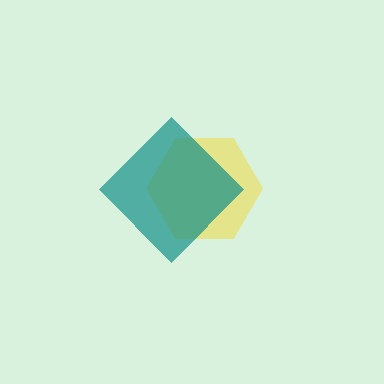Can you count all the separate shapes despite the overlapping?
Yes, there are 2 separate shapes.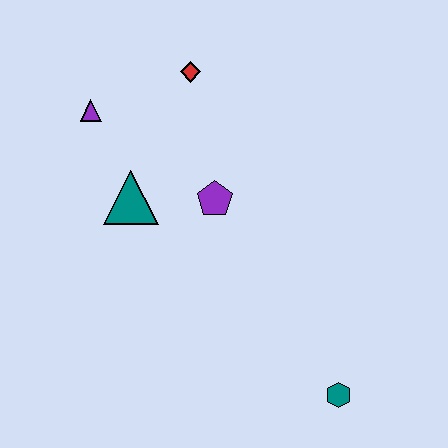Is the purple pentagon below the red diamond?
Yes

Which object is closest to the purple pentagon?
The teal triangle is closest to the purple pentagon.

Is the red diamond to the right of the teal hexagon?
No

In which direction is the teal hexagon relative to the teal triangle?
The teal hexagon is to the right of the teal triangle.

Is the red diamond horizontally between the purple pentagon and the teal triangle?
Yes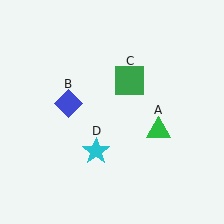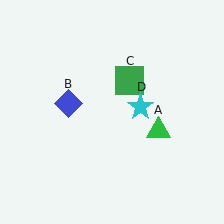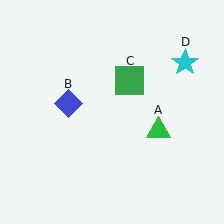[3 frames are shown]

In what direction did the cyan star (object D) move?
The cyan star (object D) moved up and to the right.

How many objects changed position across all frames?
1 object changed position: cyan star (object D).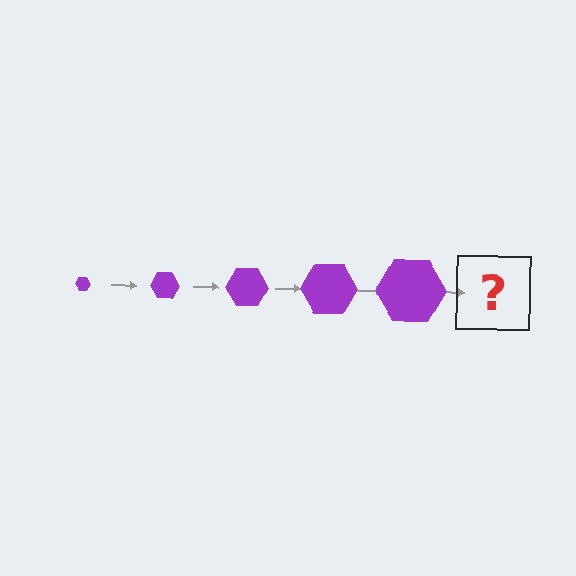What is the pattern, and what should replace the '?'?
The pattern is that the hexagon gets progressively larger each step. The '?' should be a purple hexagon, larger than the previous one.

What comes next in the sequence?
The next element should be a purple hexagon, larger than the previous one.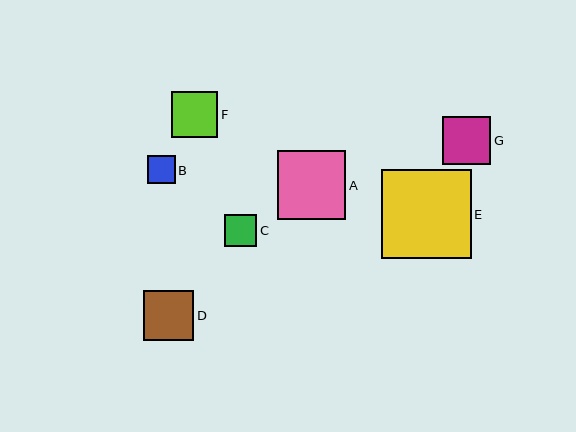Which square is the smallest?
Square B is the smallest with a size of approximately 28 pixels.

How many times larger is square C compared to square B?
Square C is approximately 1.2 times the size of square B.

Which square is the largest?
Square E is the largest with a size of approximately 89 pixels.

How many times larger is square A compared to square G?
Square A is approximately 1.4 times the size of square G.